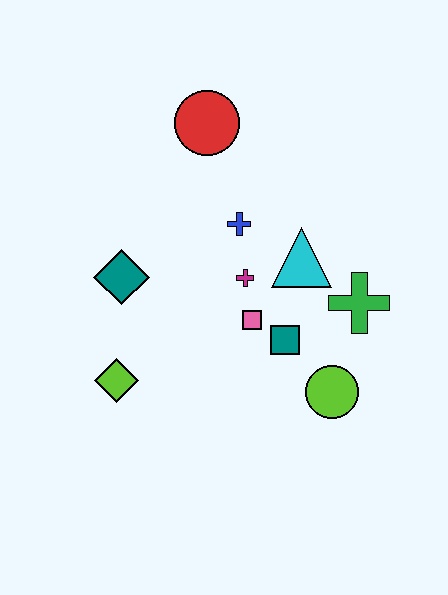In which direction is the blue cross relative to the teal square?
The blue cross is above the teal square.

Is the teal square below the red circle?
Yes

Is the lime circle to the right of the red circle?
Yes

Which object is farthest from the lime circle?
The red circle is farthest from the lime circle.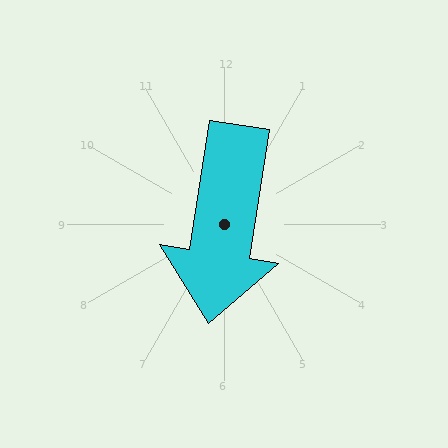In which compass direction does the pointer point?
South.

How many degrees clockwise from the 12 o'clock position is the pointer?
Approximately 189 degrees.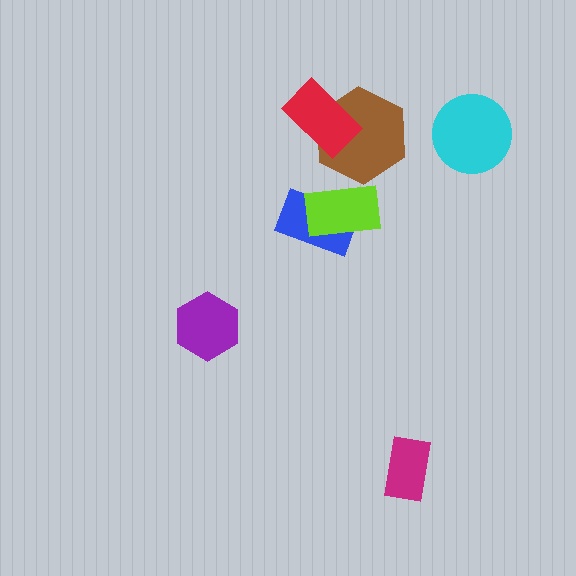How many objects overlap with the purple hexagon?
0 objects overlap with the purple hexagon.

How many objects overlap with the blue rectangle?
1 object overlaps with the blue rectangle.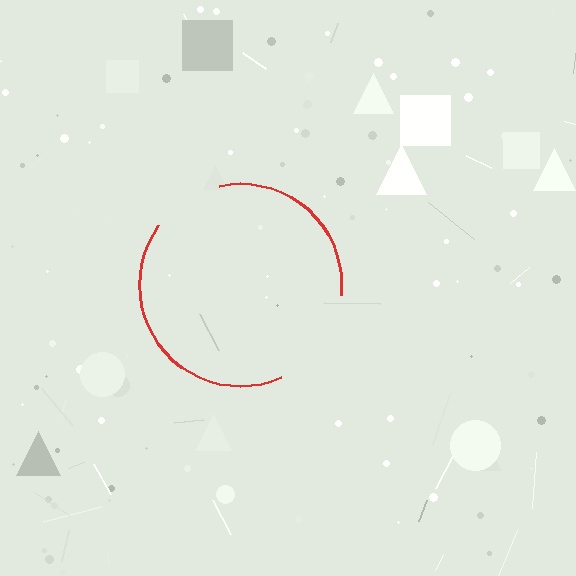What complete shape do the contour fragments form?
The contour fragments form a circle.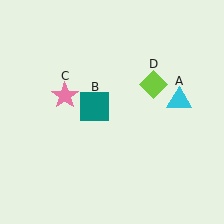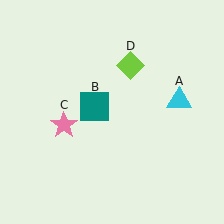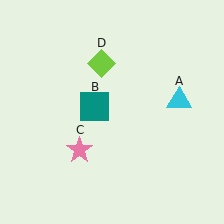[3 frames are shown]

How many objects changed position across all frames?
2 objects changed position: pink star (object C), lime diamond (object D).